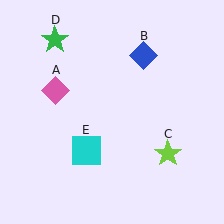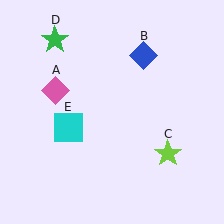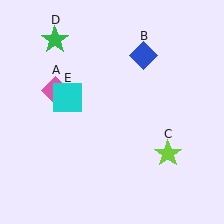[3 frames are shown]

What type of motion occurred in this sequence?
The cyan square (object E) rotated clockwise around the center of the scene.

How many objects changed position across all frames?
1 object changed position: cyan square (object E).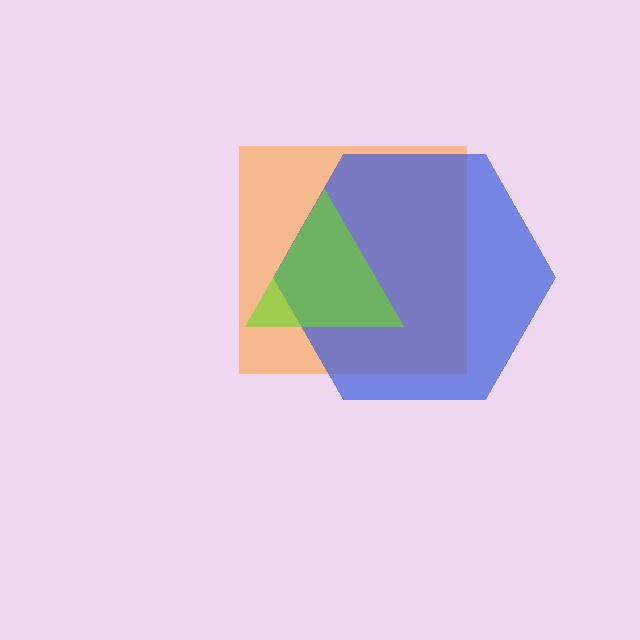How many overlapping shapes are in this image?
There are 3 overlapping shapes in the image.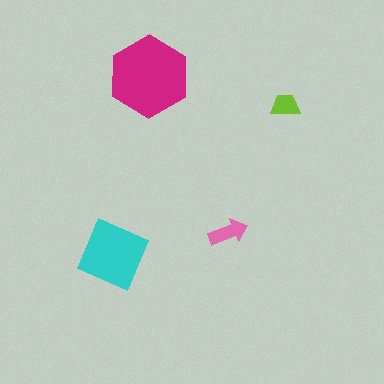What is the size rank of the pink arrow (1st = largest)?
3rd.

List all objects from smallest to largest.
The lime trapezoid, the pink arrow, the cyan diamond, the magenta hexagon.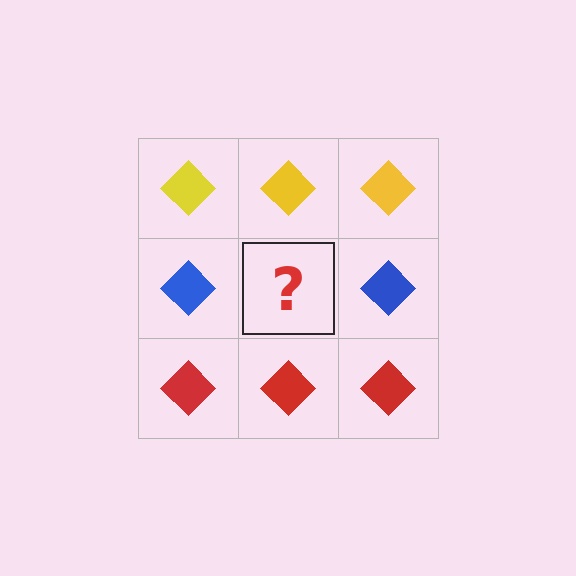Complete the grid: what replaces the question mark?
The question mark should be replaced with a blue diamond.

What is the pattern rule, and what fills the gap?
The rule is that each row has a consistent color. The gap should be filled with a blue diamond.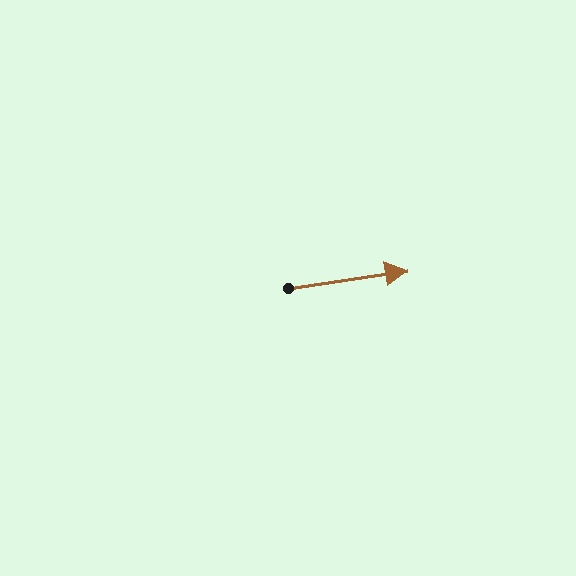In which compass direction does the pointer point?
East.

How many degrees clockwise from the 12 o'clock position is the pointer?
Approximately 82 degrees.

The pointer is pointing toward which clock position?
Roughly 3 o'clock.